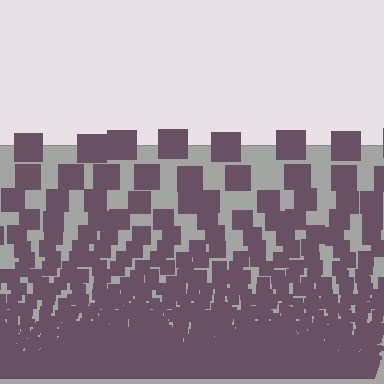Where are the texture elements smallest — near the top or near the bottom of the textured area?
Near the bottom.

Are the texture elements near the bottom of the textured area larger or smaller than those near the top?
Smaller. The gradient is inverted — elements near the bottom are smaller and denser.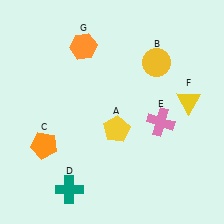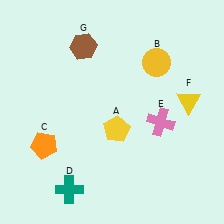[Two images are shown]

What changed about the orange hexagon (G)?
In Image 1, G is orange. In Image 2, it changed to brown.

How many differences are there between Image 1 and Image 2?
There is 1 difference between the two images.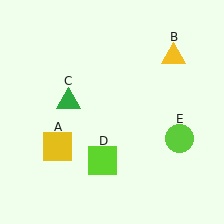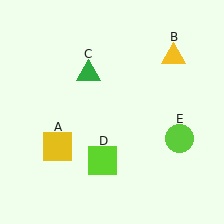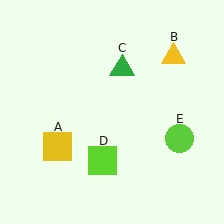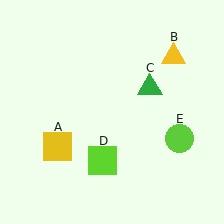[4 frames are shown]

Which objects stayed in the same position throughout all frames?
Yellow square (object A) and yellow triangle (object B) and lime square (object D) and lime circle (object E) remained stationary.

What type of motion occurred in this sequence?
The green triangle (object C) rotated clockwise around the center of the scene.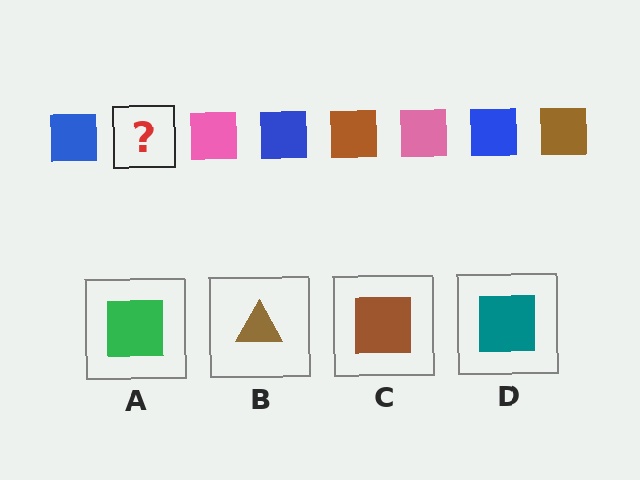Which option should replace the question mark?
Option C.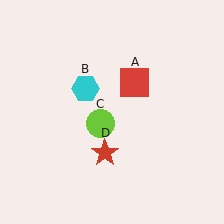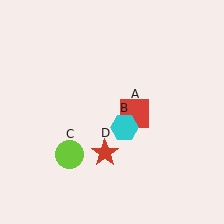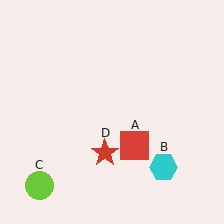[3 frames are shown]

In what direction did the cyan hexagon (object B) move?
The cyan hexagon (object B) moved down and to the right.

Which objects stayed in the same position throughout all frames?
Red star (object D) remained stationary.